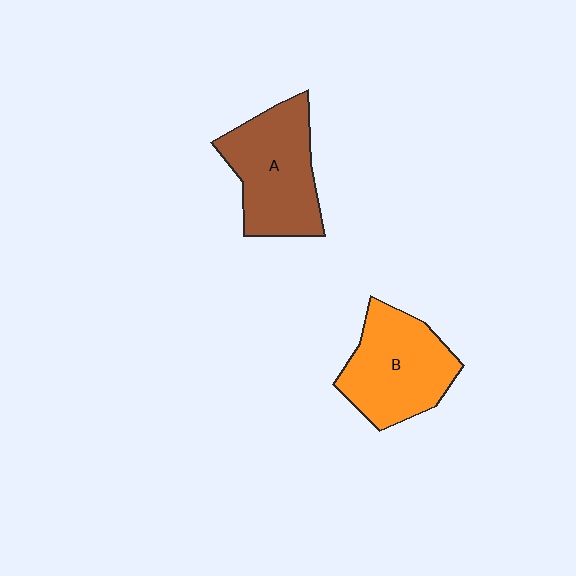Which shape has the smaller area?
Shape B (orange).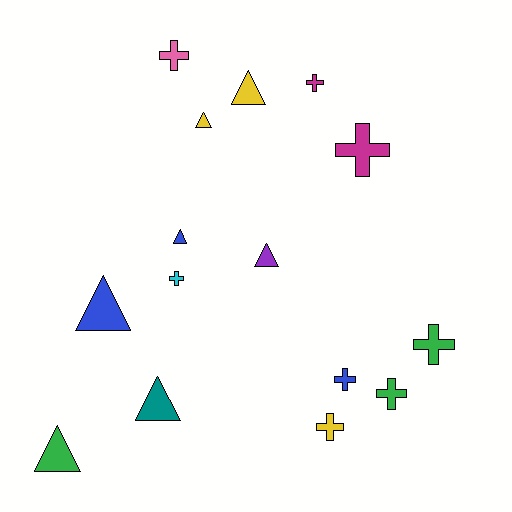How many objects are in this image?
There are 15 objects.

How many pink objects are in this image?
There is 1 pink object.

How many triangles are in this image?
There are 7 triangles.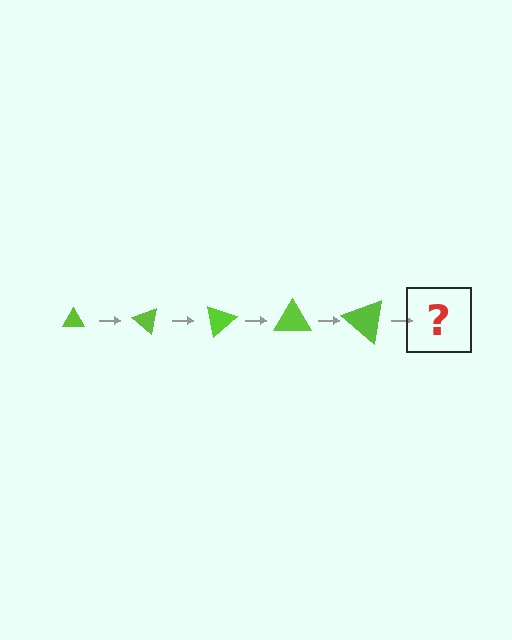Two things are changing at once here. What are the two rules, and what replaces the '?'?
The two rules are that the triangle grows larger each step and it rotates 40 degrees each step. The '?' should be a triangle, larger than the previous one and rotated 200 degrees from the start.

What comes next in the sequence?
The next element should be a triangle, larger than the previous one and rotated 200 degrees from the start.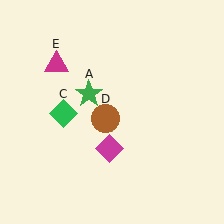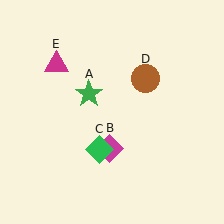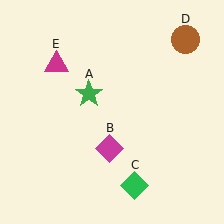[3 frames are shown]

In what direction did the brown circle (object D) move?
The brown circle (object D) moved up and to the right.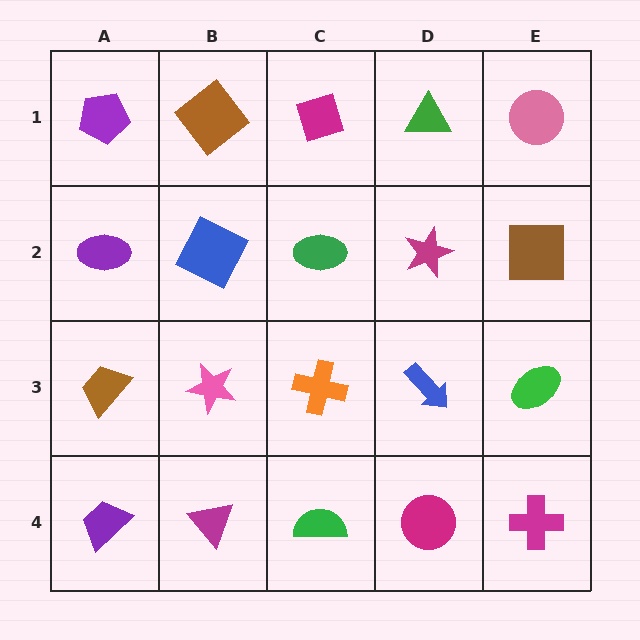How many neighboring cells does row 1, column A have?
2.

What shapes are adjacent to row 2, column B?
A brown diamond (row 1, column B), a pink star (row 3, column B), a purple ellipse (row 2, column A), a green ellipse (row 2, column C).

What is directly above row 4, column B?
A pink star.